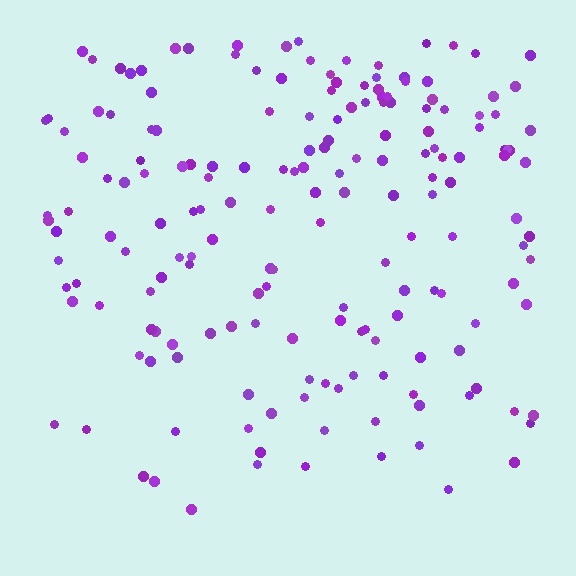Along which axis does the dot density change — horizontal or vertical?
Vertical.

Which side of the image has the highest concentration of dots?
The top.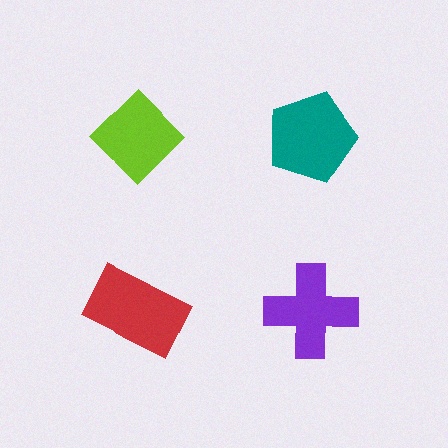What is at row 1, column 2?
A teal pentagon.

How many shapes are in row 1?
2 shapes.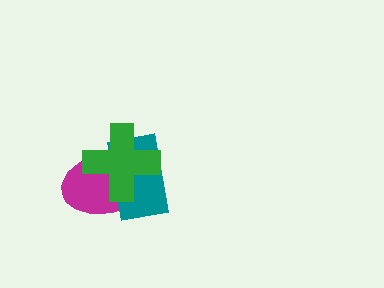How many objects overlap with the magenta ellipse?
2 objects overlap with the magenta ellipse.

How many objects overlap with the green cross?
2 objects overlap with the green cross.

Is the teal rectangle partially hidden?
Yes, it is partially covered by another shape.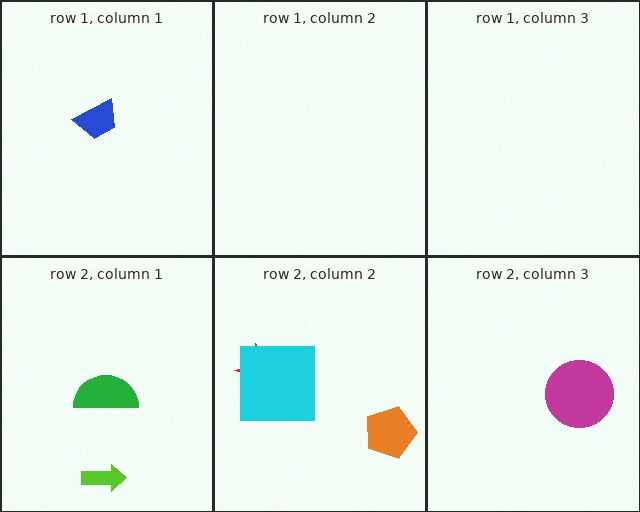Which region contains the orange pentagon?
The row 2, column 2 region.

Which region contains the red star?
The row 2, column 2 region.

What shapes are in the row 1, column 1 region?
The blue trapezoid.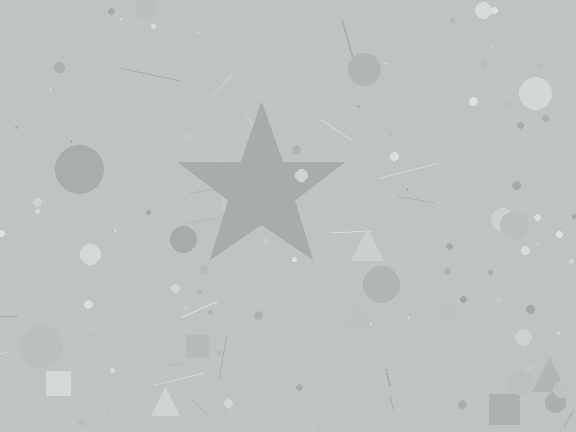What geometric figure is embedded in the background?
A star is embedded in the background.